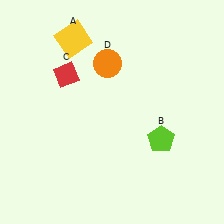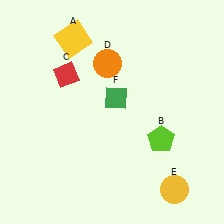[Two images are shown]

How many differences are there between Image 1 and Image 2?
There are 2 differences between the two images.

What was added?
A yellow circle (E), a green diamond (F) were added in Image 2.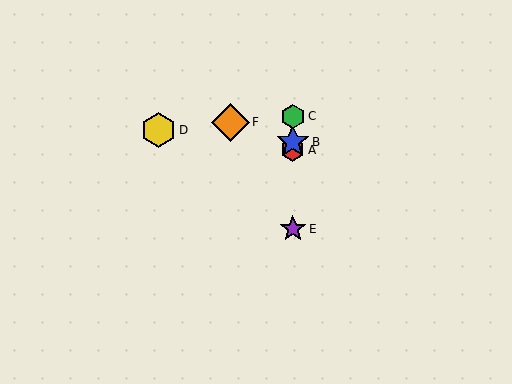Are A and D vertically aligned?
No, A is at x≈293 and D is at x≈159.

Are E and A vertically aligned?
Yes, both are at x≈293.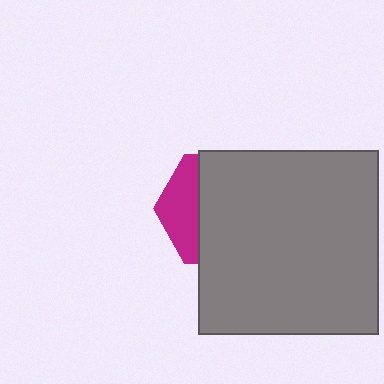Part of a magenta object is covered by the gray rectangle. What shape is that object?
It is a hexagon.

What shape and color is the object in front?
The object in front is a gray rectangle.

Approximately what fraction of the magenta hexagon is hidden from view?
Roughly 70% of the magenta hexagon is hidden behind the gray rectangle.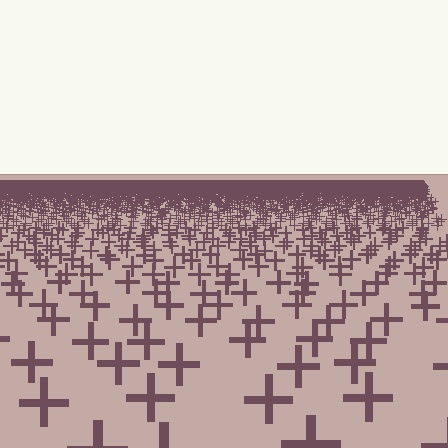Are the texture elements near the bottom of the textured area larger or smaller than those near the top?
Larger. Near the bottom, elements are closer to the viewer and appear at a bigger on-screen size.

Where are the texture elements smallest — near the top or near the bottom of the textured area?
Near the top.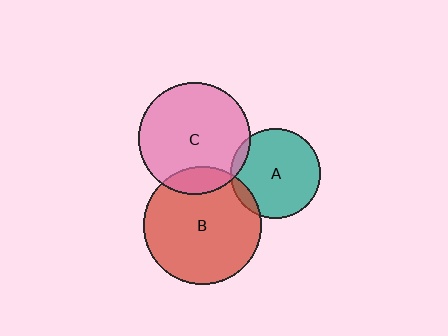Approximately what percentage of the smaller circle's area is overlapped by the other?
Approximately 10%.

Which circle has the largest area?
Circle B (red).